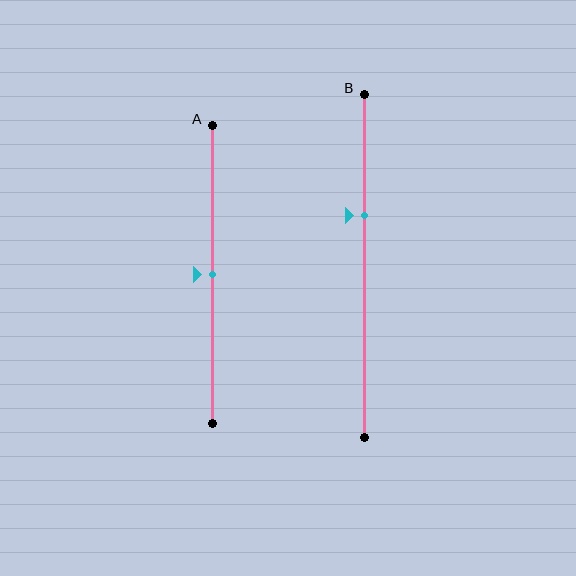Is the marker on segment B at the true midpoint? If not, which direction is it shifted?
No, the marker on segment B is shifted upward by about 15% of the segment length.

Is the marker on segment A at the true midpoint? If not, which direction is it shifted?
Yes, the marker on segment A is at the true midpoint.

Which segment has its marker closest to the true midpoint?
Segment A has its marker closest to the true midpoint.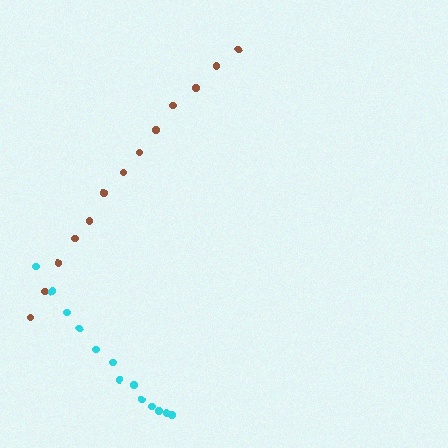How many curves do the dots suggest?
There are 2 distinct paths.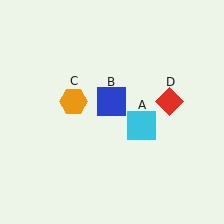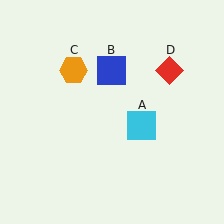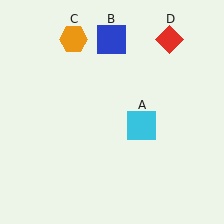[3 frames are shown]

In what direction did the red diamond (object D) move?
The red diamond (object D) moved up.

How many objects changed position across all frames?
3 objects changed position: blue square (object B), orange hexagon (object C), red diamond (object D).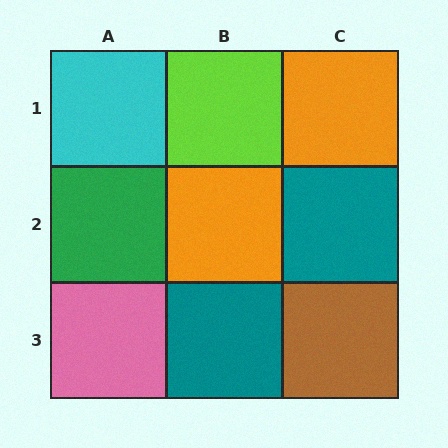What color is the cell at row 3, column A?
Pink.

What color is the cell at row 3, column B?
Teal.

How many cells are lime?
1 cell is lime.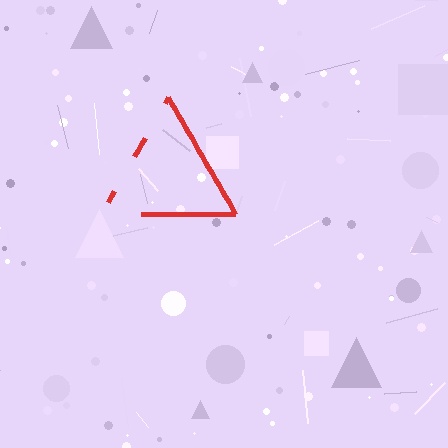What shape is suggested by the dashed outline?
The dashed outline suggests a triangle.